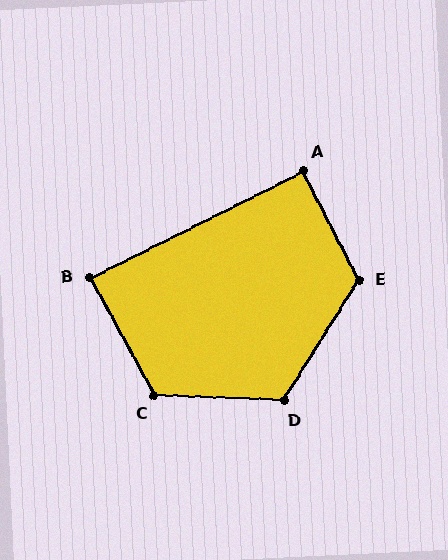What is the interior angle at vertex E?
Approximately 121 degrees (obtuse).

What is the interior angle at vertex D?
Approximately 119 degrees (obtuse).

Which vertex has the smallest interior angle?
B, at approximately 88 degrees.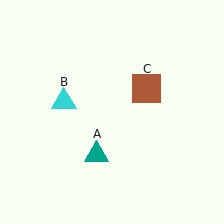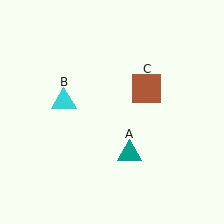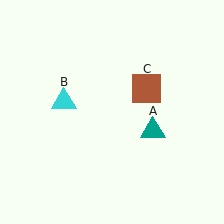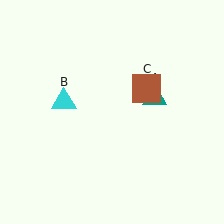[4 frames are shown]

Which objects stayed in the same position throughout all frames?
Cyan triangle (object B) and brown square (object C) remained stationary.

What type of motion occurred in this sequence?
The teal triangle (object A) rotated counterclockwise around the center of the scene.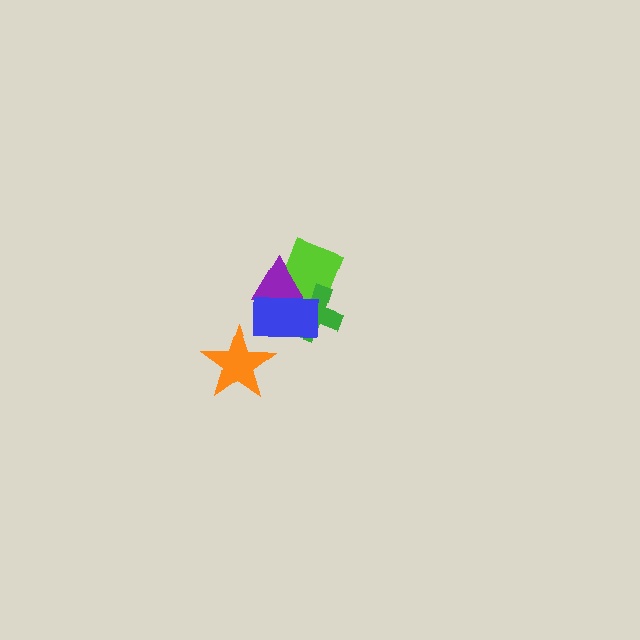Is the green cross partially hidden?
Yes, it is partially covered by another shape.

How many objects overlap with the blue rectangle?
3 objects overlap with the blue rectangle.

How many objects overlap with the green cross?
3 objects overlap with the green cross.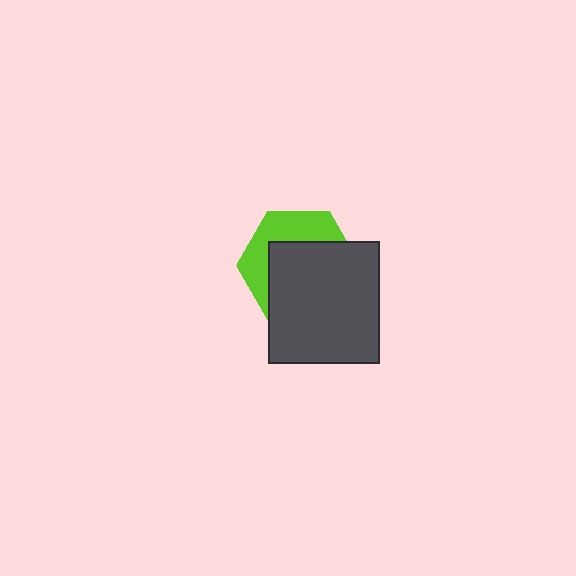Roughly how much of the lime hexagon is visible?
A small part of it is visible (roughly 38%).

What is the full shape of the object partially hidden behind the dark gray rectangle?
The partially hidden object is a lime hexagon.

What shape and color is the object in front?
The object in front is a dark gray rectangle.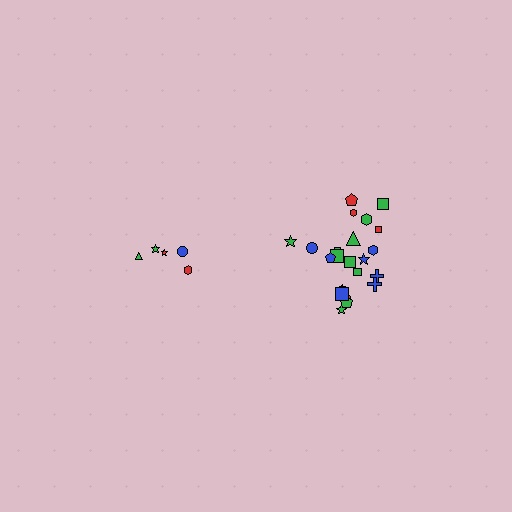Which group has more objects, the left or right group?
The right group.